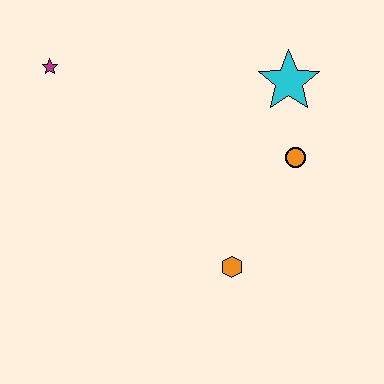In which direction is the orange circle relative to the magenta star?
The orange circle is to the right of the magenta star.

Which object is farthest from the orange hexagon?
The magenta star is farthest from the orange hexagon.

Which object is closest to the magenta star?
The cyan star is closest to the magenta star.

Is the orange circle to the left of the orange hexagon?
No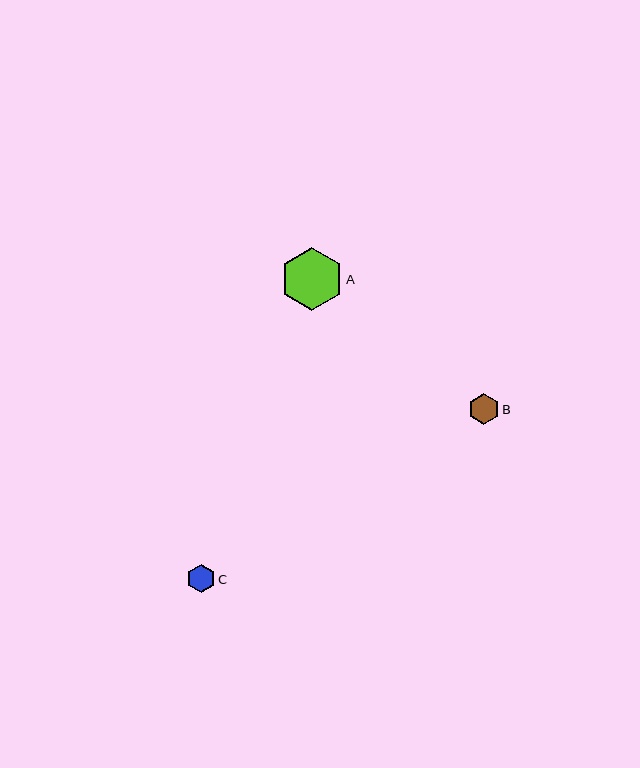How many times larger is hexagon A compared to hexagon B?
Hexagon A is approximately 2.0 times the size of hexagon B.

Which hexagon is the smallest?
Hexagon C is the smallest with a size of approximately 28 pixels.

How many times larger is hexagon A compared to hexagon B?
Hexagon A is approximately 2.0 times the size of hexagon B.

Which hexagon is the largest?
Hexagon A is the largest with a size of approximately 63 pixels.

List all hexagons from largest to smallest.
From largest to smallest: A, B, C.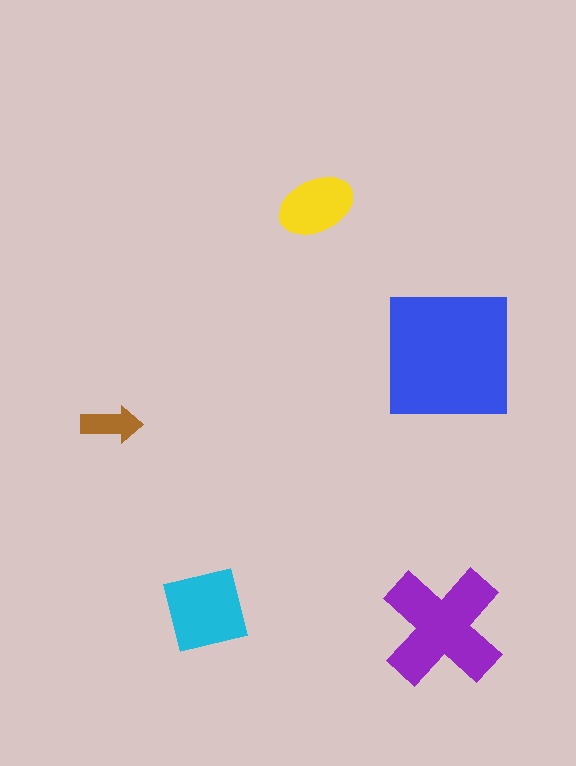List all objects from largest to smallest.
The blue square, the purple cross, the cyan square, the yellow ellipse, the brown arrow.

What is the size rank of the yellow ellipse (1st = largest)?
4th.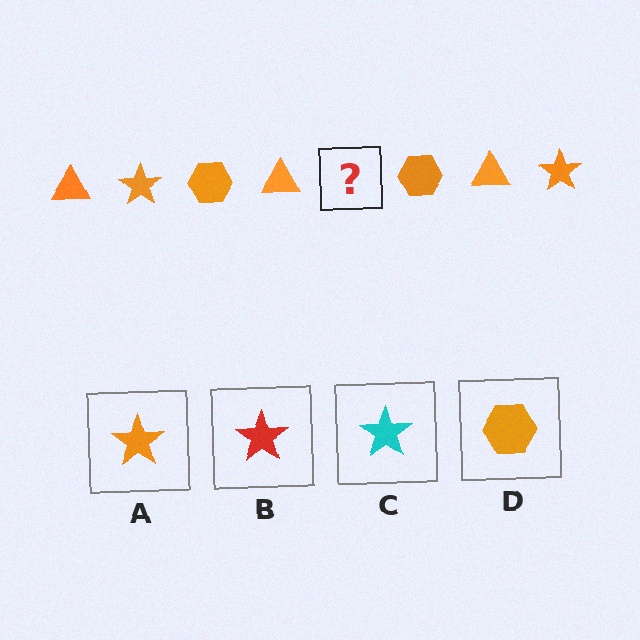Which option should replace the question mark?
Option A.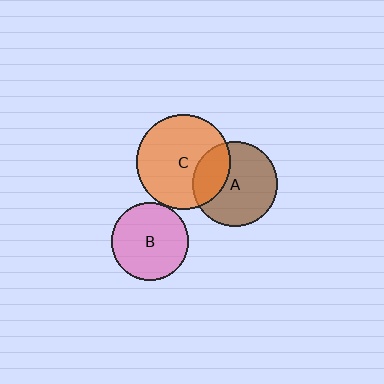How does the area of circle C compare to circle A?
Approximately 1.2 times.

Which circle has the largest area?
Circle C (orange).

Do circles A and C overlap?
Yes.